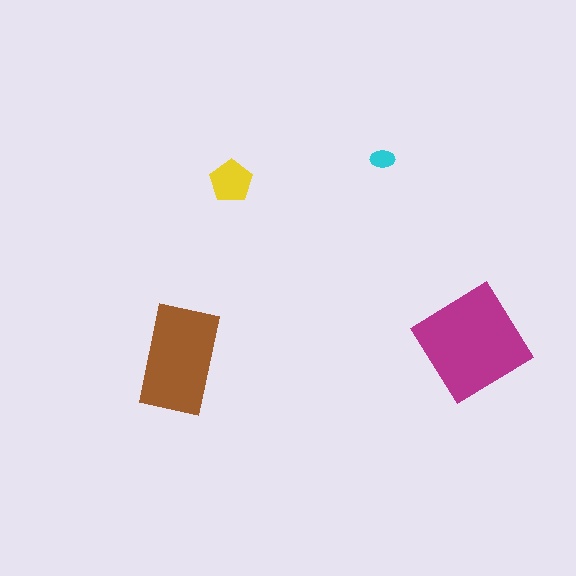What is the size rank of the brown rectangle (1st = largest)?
2nd.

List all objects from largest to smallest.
The magenta diamond, the brown rectangle, the yellow pentagon, the cyan ellipse.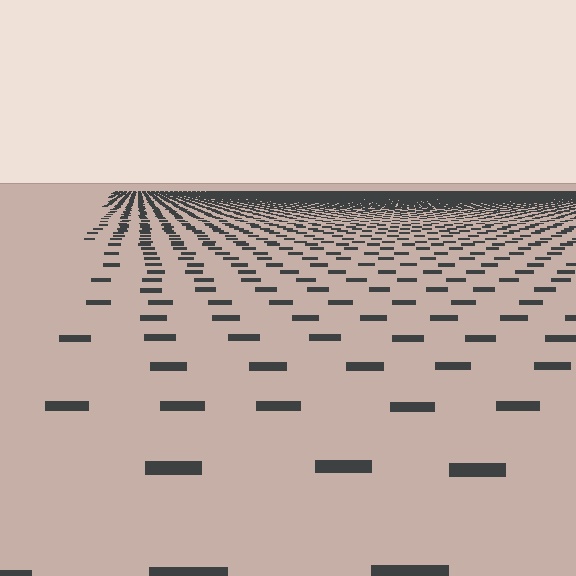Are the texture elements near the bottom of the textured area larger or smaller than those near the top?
Larger. Near the bottom, elements are closer to the viewer and appear at a bigger on-screen size.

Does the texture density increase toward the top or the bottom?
Density increases toward the top.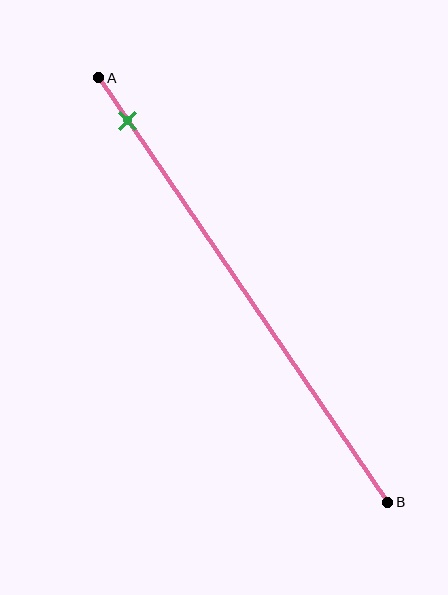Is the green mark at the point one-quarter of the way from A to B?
No, the mark is at about 10% from A, not at the 25% one-quarter point.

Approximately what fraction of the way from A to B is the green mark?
The green mark is approximately 10% of the way from A to B.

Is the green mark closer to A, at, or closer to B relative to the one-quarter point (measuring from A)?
The green mark is closer to point A than the one-quarter point of segment AB.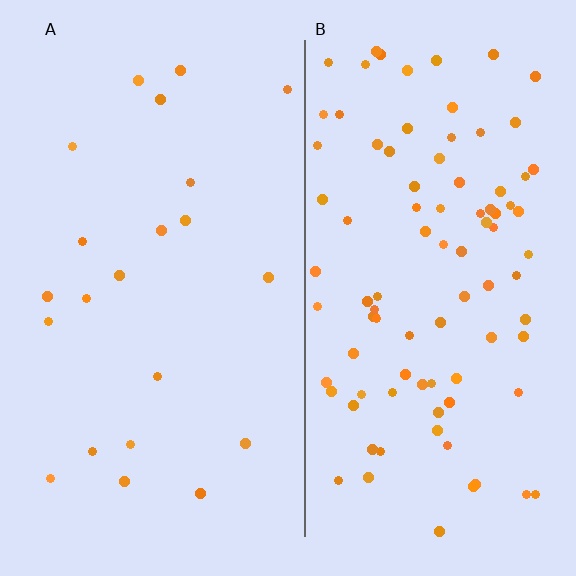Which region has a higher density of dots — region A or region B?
B (the right).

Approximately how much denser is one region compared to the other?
Approximately 4.3× — region B over region A.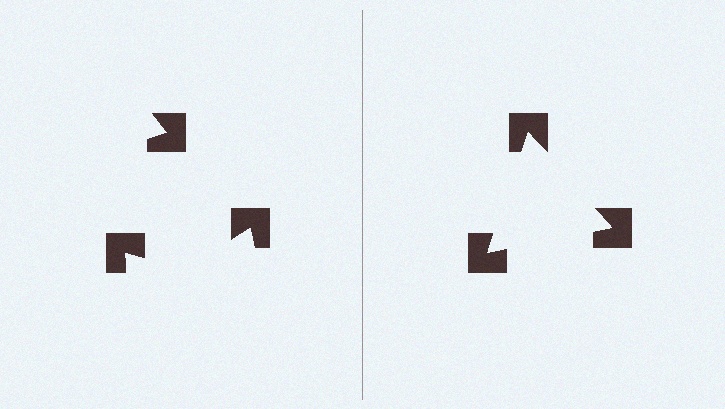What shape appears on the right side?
An illusory triangle.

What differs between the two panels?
The notched squares are positioned identically on both sides; only the wedge orientations differ. On the right they align to a triangle; on the left they are misaligned.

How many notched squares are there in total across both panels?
6 — 3 on each side.